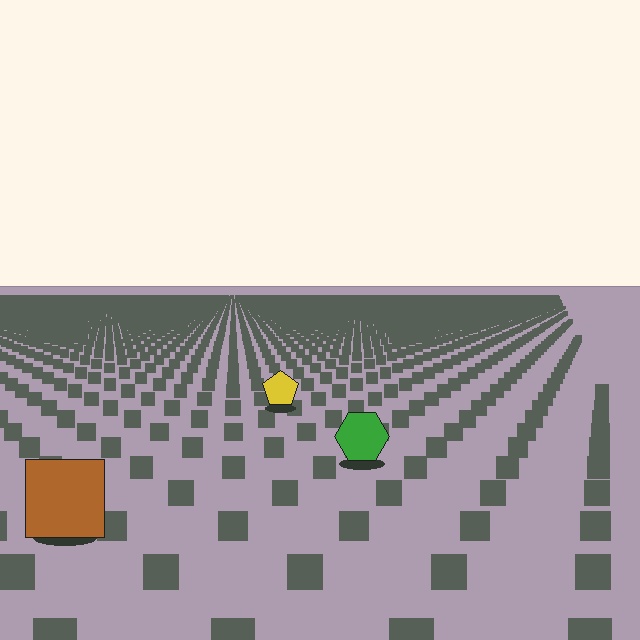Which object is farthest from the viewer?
The yellow pentagon is farthest from the viewer. It appears smaller and the ground texture around it is denser.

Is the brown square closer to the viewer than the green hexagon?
Yes. The brown square is closer — you can tell from the texture gradient: the ground texture is coarser near it.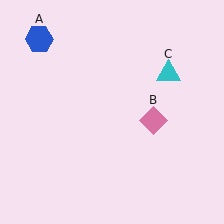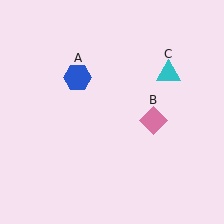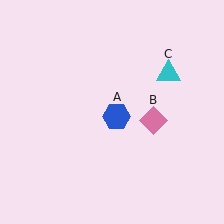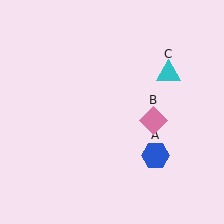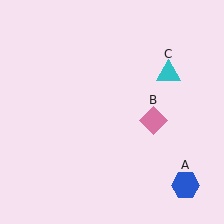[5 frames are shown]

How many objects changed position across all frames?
1 object changed position: blue hexagon (object A).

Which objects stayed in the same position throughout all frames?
Pink diamond (object B) and cyan triangle (object C) remained stationary.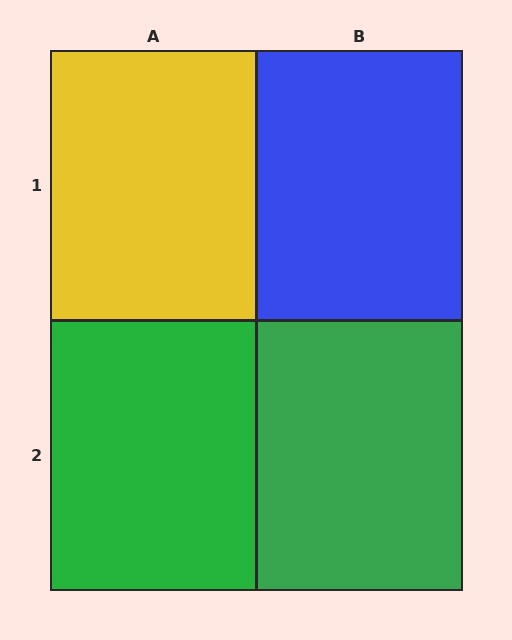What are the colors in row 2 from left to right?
Green, green.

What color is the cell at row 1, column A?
Yellow.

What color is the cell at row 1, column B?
Blue.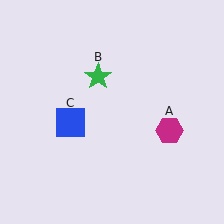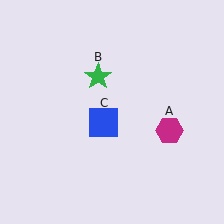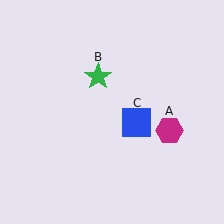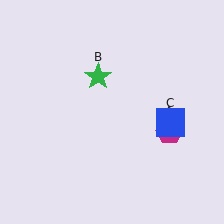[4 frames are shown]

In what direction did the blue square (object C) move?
The blue square (object C) moved right.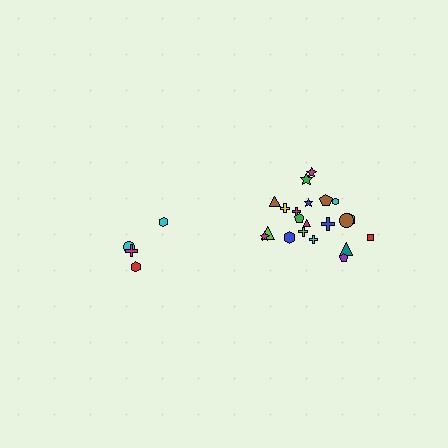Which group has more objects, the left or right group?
The right group.